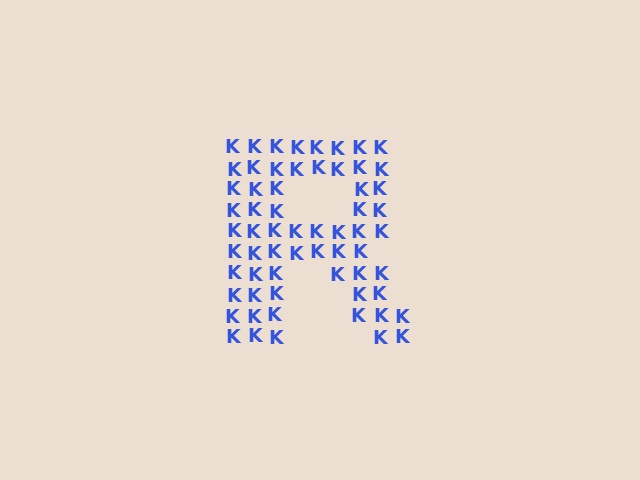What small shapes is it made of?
It is made of small letter K's.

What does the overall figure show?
The overall figure shows the letter R.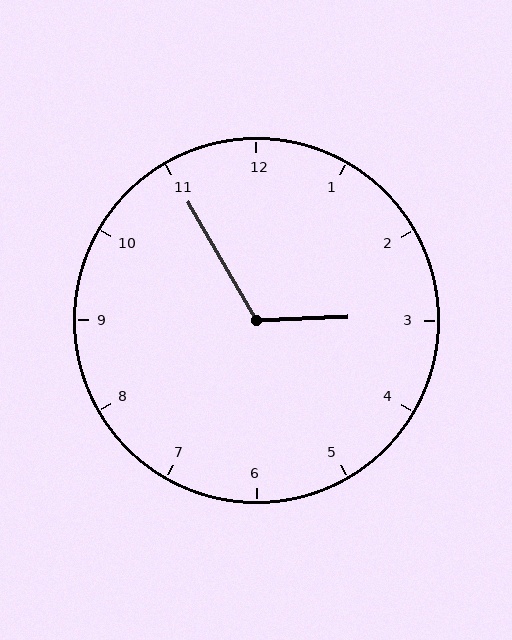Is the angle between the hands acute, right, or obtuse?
It is obtuse.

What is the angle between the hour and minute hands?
Approximately 118 degrees.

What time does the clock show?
2:55.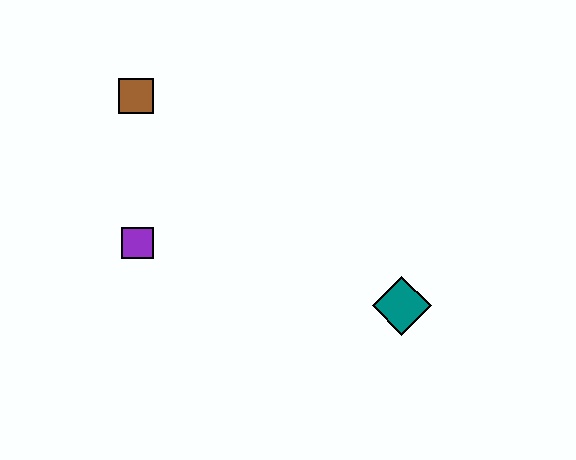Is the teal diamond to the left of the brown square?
No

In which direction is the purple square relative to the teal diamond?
The purple square is to the left of the teal diamond.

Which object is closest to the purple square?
The brown square is closest to the purple square.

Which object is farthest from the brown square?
The teal diamond is farthest from the brown square.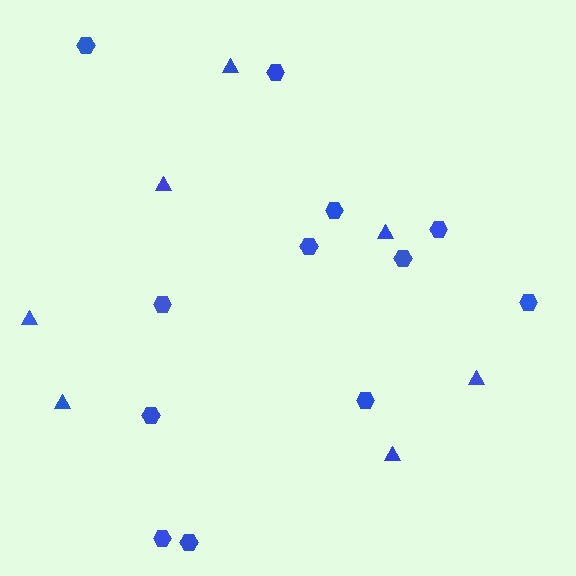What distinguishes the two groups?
There are 2 groups: one group of triangles (7) and one group of hexagons (12).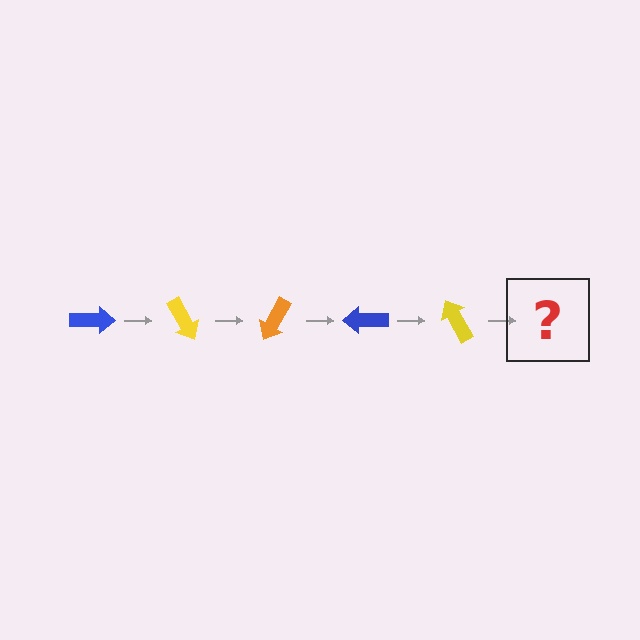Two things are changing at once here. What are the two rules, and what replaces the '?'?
The two rules are that it rotates 60 degrees each step and the color cycles through blue, yellow, and orange. The '?' should be an orange arrow, rotated 300 degrees from the start.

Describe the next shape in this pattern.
It should be an orange arrow, rotated 300 degrees from the start.